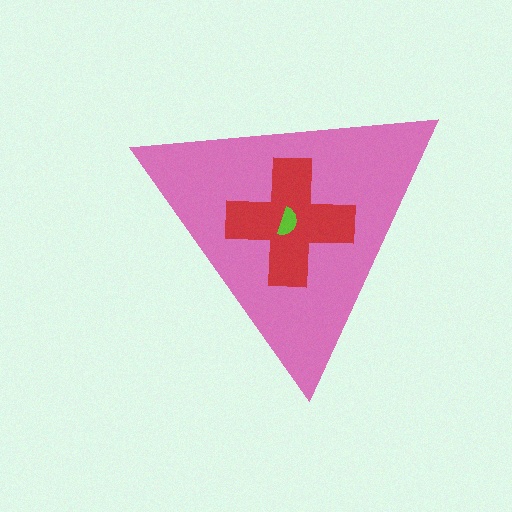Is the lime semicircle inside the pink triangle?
Yes.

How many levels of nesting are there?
3.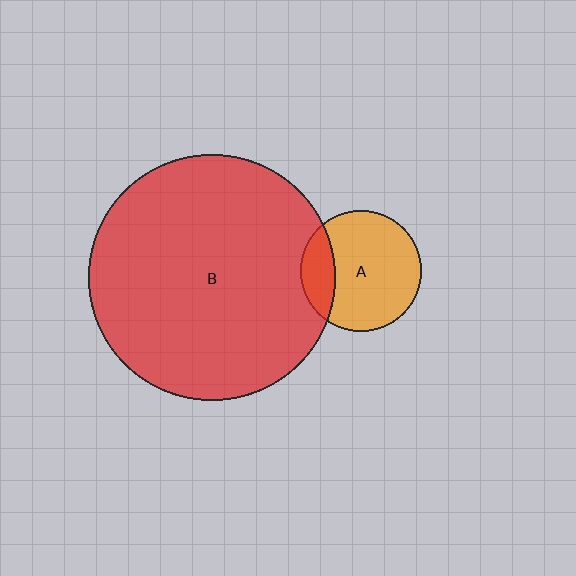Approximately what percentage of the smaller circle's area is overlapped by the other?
Approximately 20%.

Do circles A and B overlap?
Yes.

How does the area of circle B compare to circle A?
Approximately 4.2 times.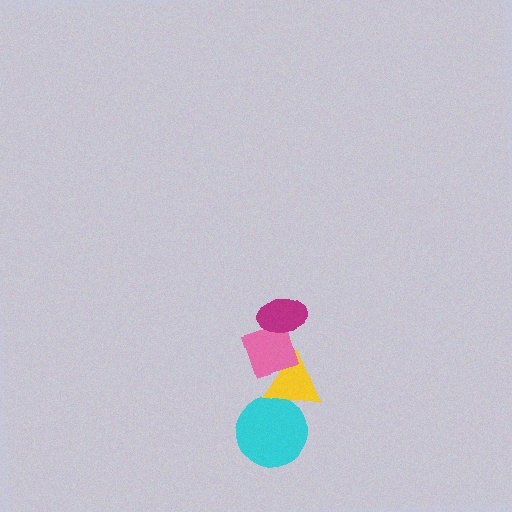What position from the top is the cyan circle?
The cyan circle is 4th from the top.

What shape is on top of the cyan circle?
The yellow triangle is on top of the cyan circle.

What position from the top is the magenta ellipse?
The magenta ellipse is 1st from the top.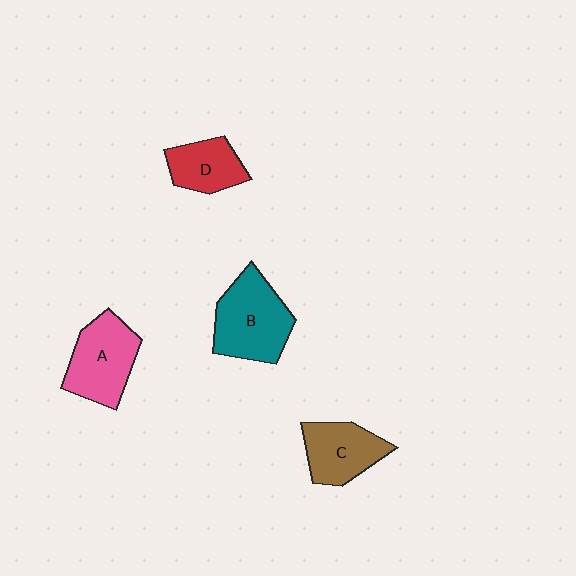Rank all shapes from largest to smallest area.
From largest to smallest: B (teal), A (pink), C (brown), D (red).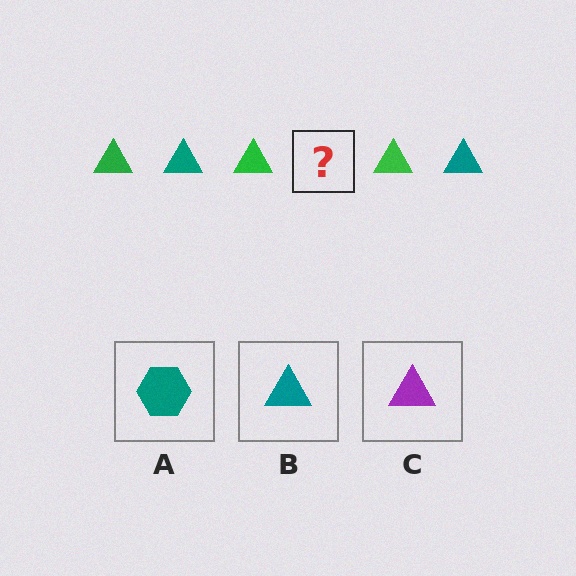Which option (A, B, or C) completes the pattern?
B.